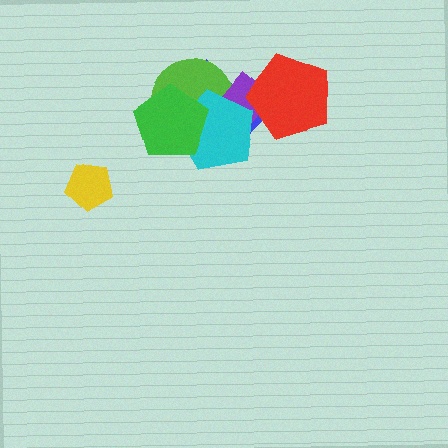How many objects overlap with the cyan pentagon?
4 objects overlap with the cyan pentagon.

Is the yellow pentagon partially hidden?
No, no other shape covers it.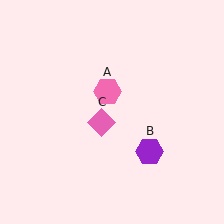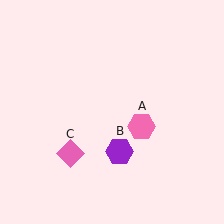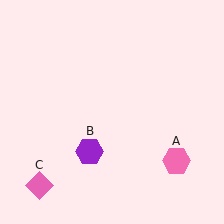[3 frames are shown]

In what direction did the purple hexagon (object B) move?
The purple hexagon (object B) moved left.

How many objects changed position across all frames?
3 objects changed position: pink hexagon (object A), purple hexagon (object B), pink diamond (object C).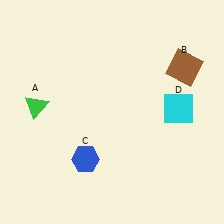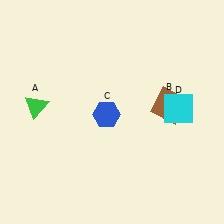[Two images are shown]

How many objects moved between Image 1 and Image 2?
2 objects moved between the two images.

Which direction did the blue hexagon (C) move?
The blue hexagon (C) moved up.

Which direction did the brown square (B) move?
The brown square (B) moved down.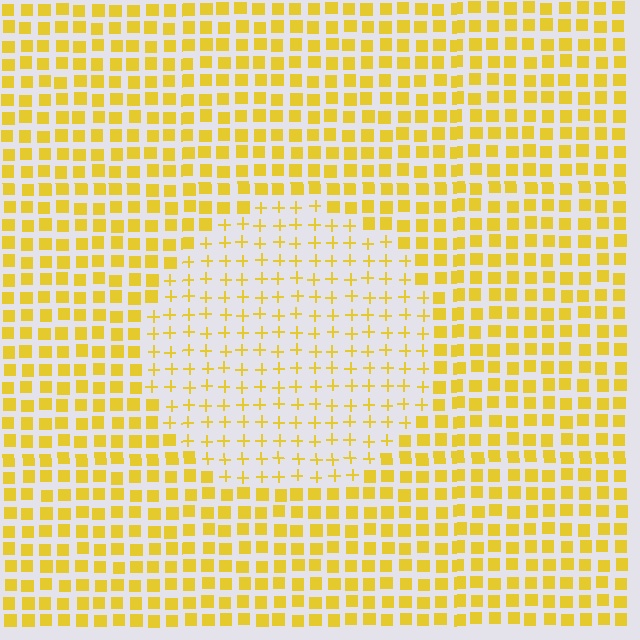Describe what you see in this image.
The image is filled with small yellow elements arranged in a uniform grid. A circle-shaped region contains plus signs, while the surrounding area contains squares. The boundary is defined purely by the change in element shape.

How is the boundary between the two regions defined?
The boundary is defined by a change in element shape: plus signs inside vs. squares outside. All elements share the same color and spacing.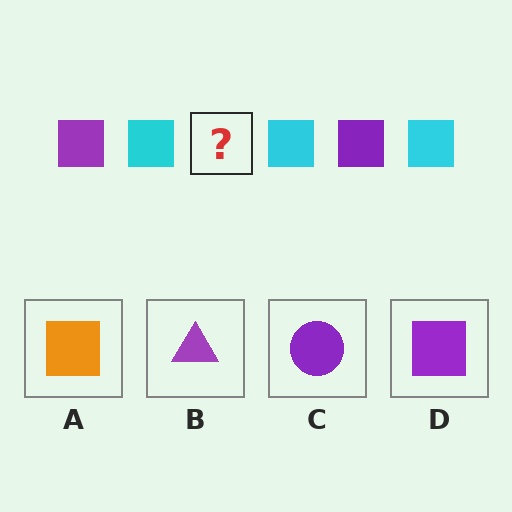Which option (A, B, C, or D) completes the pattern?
D.